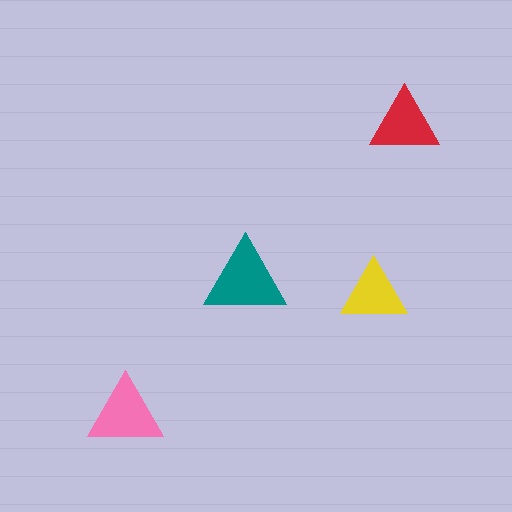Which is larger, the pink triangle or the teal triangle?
The teal one.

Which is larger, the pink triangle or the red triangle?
The pink one.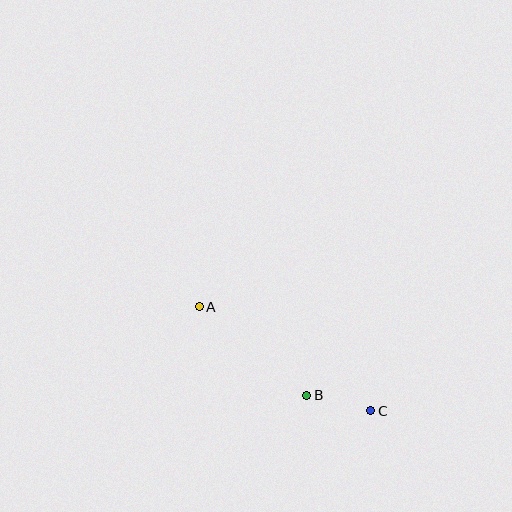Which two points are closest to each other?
Points B and C are closest to each other.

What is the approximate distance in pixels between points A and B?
The distance between A and B is approximately 139 pixels.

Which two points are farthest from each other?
Points A and C are farthest from each other.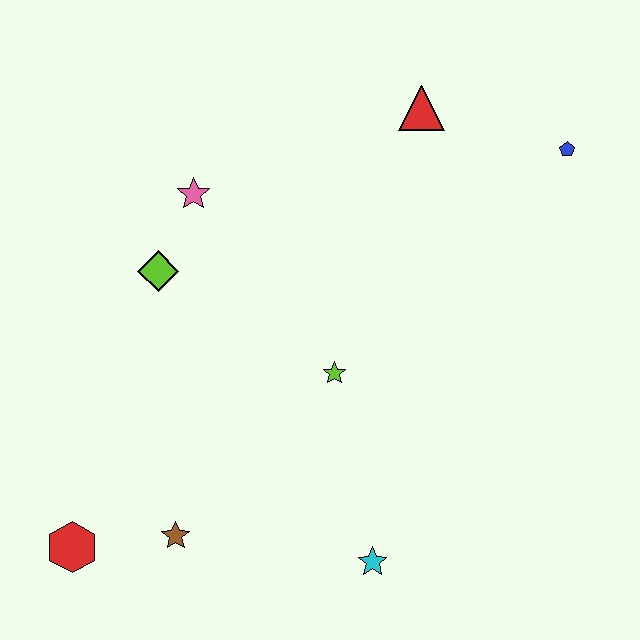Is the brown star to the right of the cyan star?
No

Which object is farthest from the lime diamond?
The blue pentagon is farthest from the lime diamond.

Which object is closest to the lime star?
The cyan star is closest to the lime star.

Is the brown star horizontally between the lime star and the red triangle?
No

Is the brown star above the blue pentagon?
No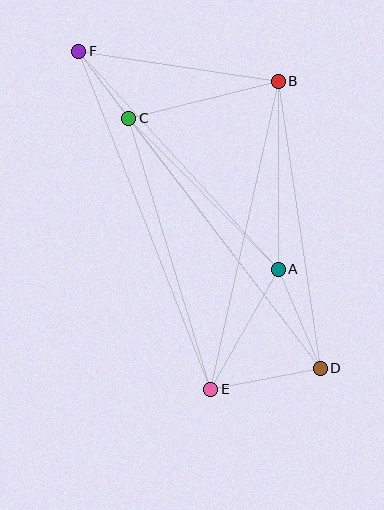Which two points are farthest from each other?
Points D and F are farthest from each other.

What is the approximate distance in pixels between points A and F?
The distance between A and F is approximately 296 pixels.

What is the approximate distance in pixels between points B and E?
The distance between B and E is approximately 315 pixels.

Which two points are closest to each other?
Points C and F are closest to each other.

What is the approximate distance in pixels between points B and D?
The distance between B and D is approximately 290 pixels.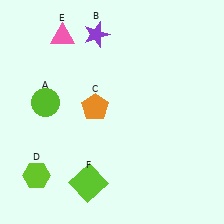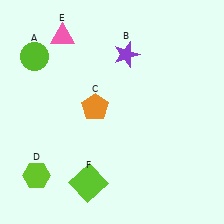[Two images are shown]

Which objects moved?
The objects that moved are: the lime circle (A), the purple star (B).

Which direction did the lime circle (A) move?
The lime circle (A) moved up.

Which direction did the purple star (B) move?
The purple star (B) moved right.